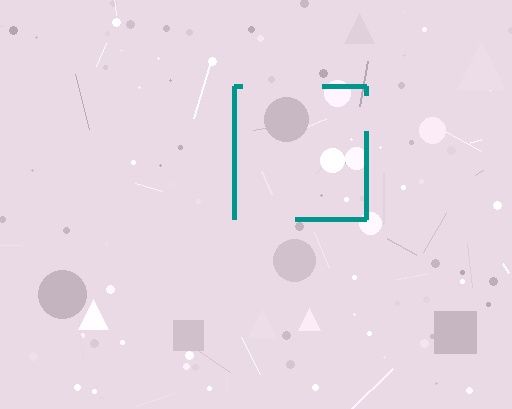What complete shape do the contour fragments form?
The contour fragments form a square.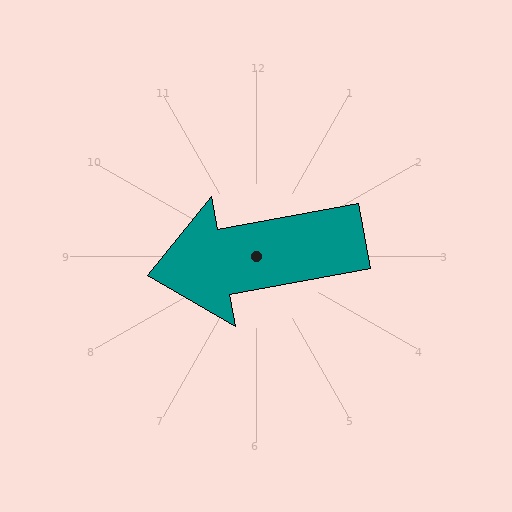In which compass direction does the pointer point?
West.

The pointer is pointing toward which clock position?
Roughly 9 o'clock.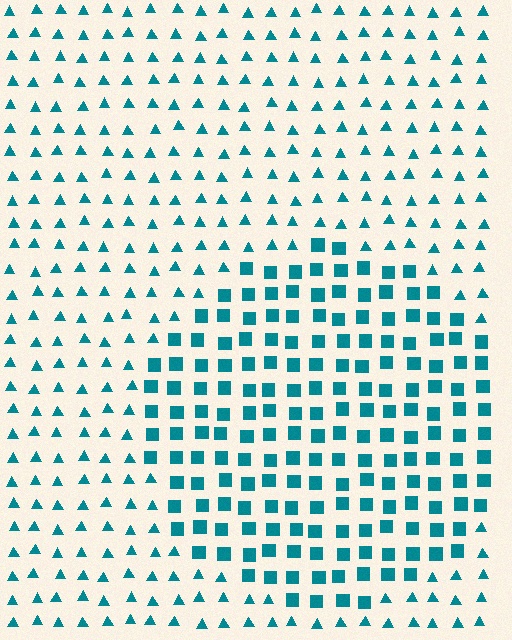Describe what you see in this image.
The image is filled with small teal elements arranged in a uniform grid. A circle-shaped region contains squares, while the surrounding area contains triangles. The boundary is defined purely by the change in element shape.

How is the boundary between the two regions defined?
The boundary is defined by a change in element shape: squares inside vs. triangles outside. All elements share the same color and spacing.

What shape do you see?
I see a circle.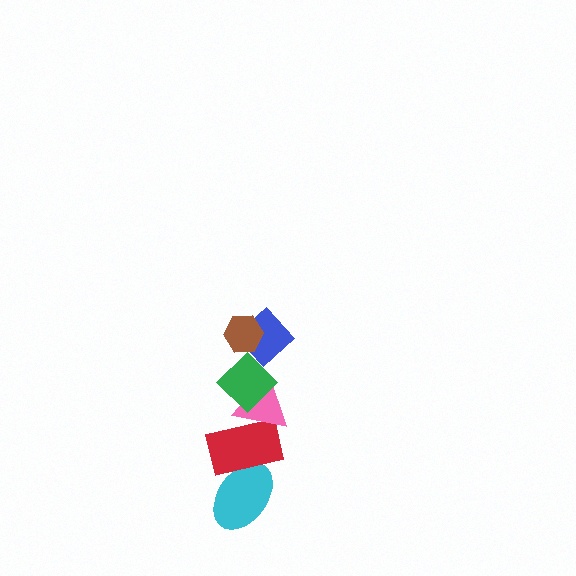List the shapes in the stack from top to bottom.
From top to bottom: the brown hexagon, the blue diamond, the green diamond, the pink triangle, the red rectangle, the cyan ellipse.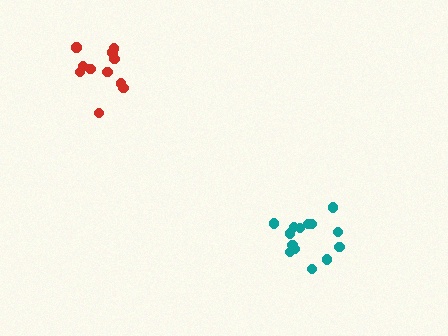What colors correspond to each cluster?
The clusters are colored: teal, red.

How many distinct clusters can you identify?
There are 2 distinct clusters.